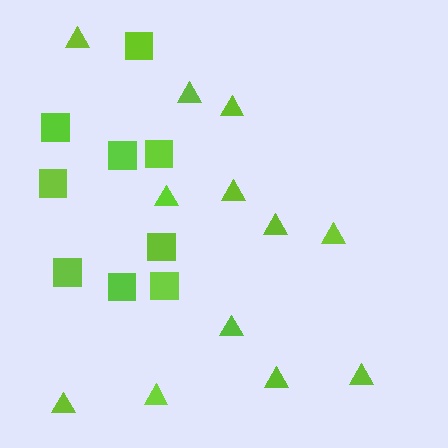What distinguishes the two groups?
There are 2 groups: one group of triangles (12) and one group of squares (9).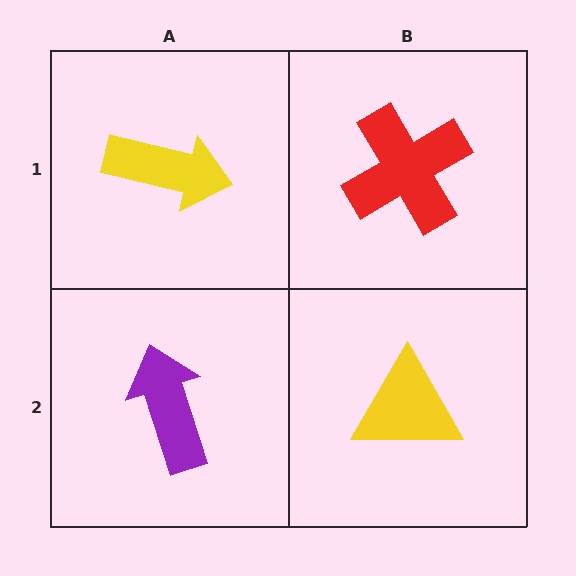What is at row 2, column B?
A yellow triangle.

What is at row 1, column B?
A red cross.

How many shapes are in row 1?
2 shapes.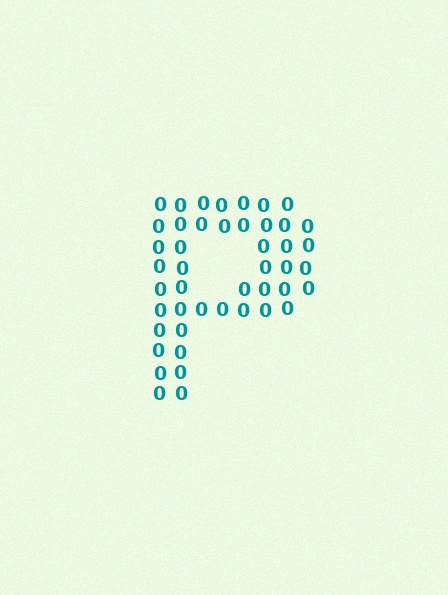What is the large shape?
The large shape is the letter P.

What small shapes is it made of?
It is made of small digit 0's.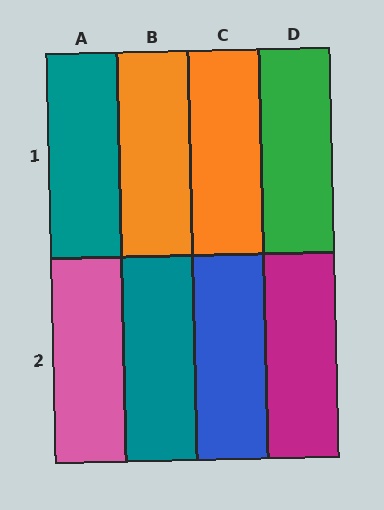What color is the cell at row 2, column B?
Teal.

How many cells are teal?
2 cells are teal.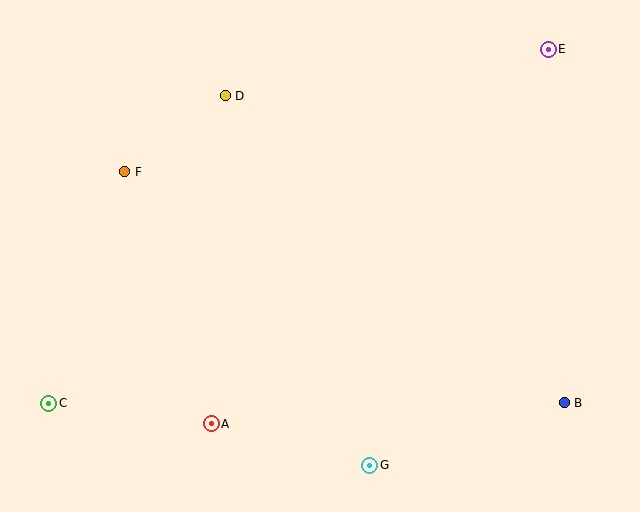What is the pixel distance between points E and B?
The distance between E and B is 354 pixels.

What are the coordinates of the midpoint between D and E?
The midpoint between D and E is at (387, 73).